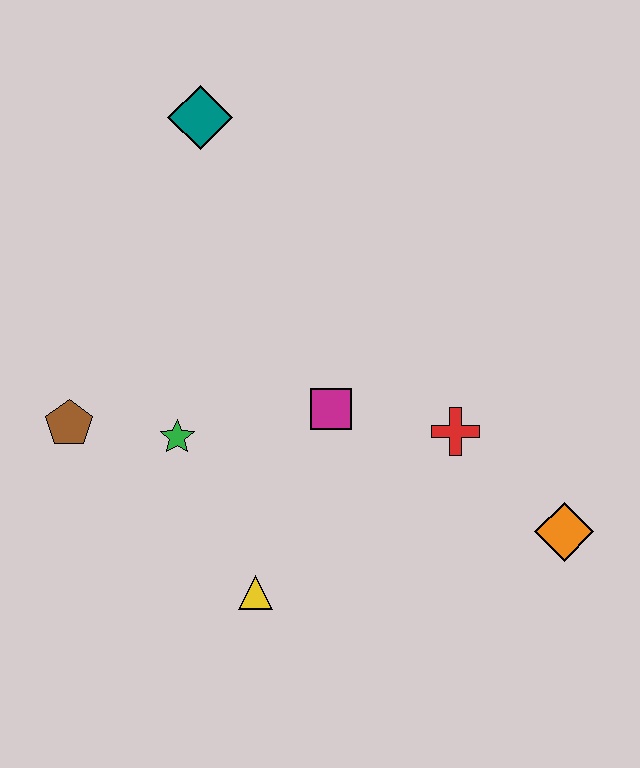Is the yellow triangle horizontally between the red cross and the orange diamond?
No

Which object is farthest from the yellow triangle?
The teal diamond is farthest from the yellow triangle.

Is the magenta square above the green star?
Yes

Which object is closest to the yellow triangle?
The green star is closest to the yellow triangle.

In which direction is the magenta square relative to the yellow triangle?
The magenta square is above the yellow triangle.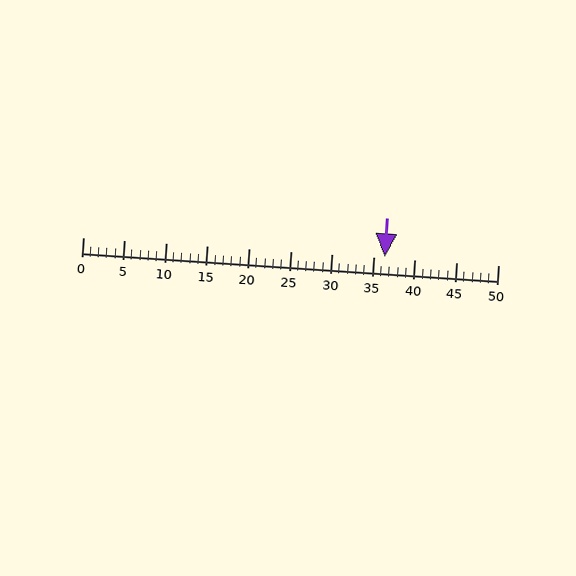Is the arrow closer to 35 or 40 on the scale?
The arrow is closer to 35.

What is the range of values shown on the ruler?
The ruler shows values from 0 to 50.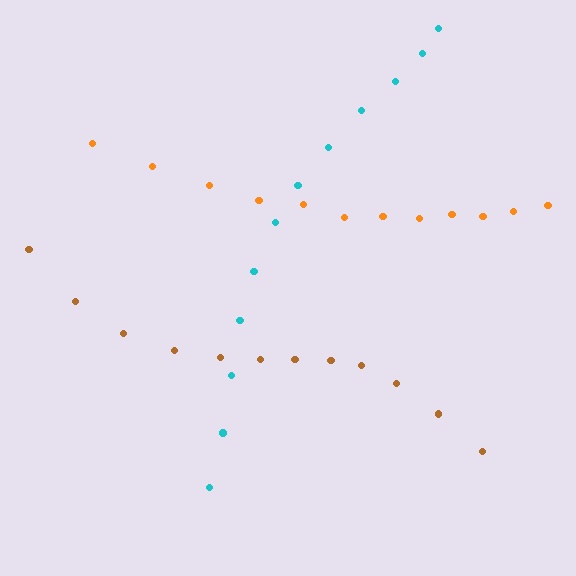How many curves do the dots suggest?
There are 3 distinct paths.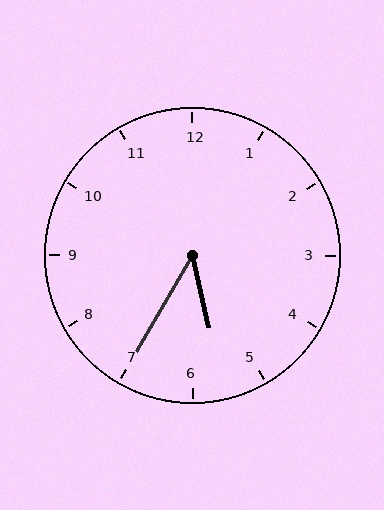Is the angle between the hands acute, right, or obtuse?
It is acute.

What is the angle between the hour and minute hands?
Approximately 42 degrees.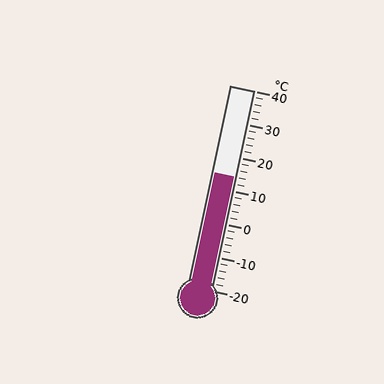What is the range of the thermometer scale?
The thermometer scale ranges from -20°C to 40°C.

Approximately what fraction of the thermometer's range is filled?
The thermometer is filled to approximately 55% of its range.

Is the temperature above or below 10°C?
The temperature is above 10°C.